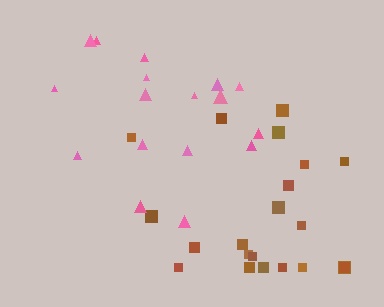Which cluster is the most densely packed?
Brown.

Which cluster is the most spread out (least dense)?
Pink.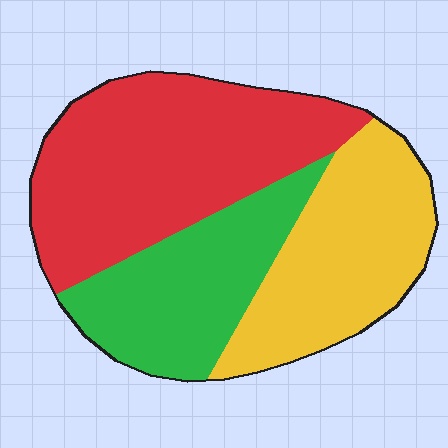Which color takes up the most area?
Red, at roughly 45%.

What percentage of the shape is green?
Green covers 26% of the shape.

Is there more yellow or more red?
Red.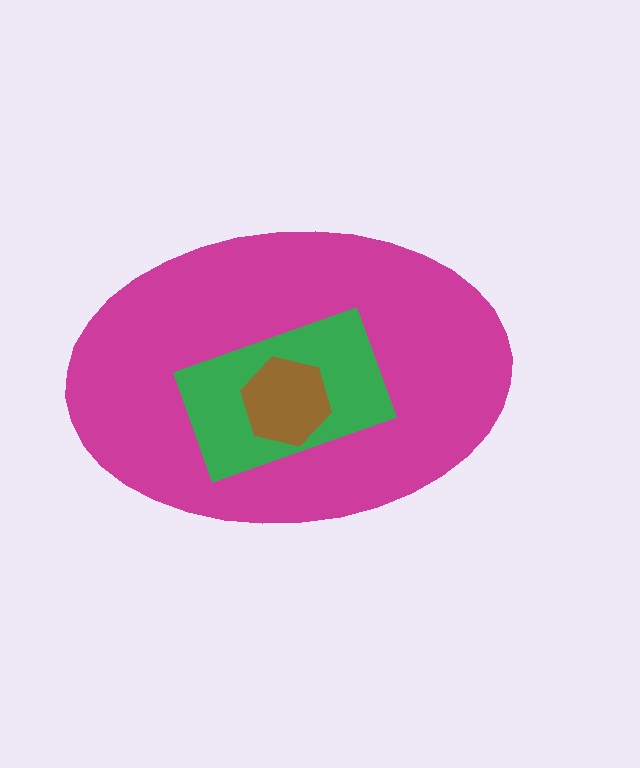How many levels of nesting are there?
3.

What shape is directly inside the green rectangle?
The brown hexagon.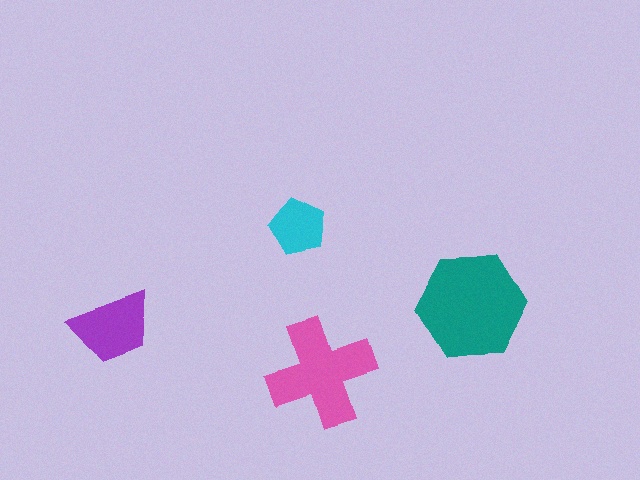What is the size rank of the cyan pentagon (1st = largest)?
4th.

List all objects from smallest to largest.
The cyan pentagon, the purple trapezoid, the pink cross, the teal hexagon.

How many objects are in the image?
There are 4 objects in the image.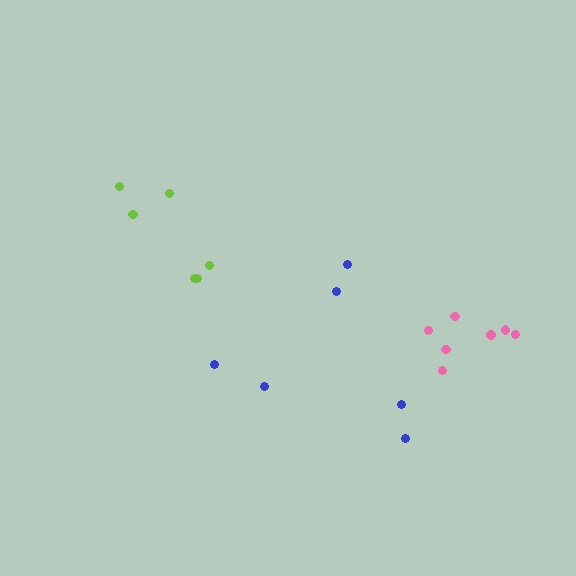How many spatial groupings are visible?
There are 3 spatial groupings.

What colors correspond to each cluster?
The clusters are colored: blue, lime, pink.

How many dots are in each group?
Group 1: 6 dots, Group 2: 6 dots, Group 3: 7 dots (19 total).